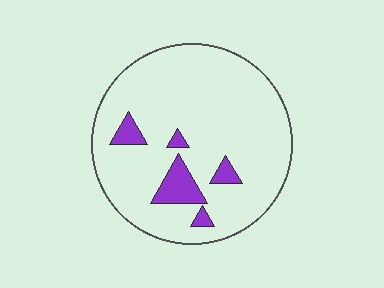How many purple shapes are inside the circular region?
5.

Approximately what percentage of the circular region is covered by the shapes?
Approximately 10%.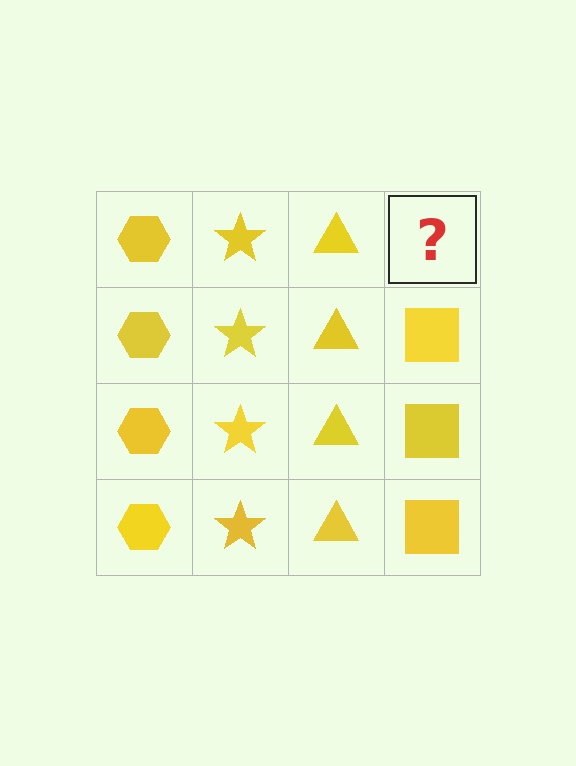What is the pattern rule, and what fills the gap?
The rule is that each column has a consistent shape. The gap should be filled with a yellow square.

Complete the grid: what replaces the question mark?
The question mark should be replaced with a yellow square.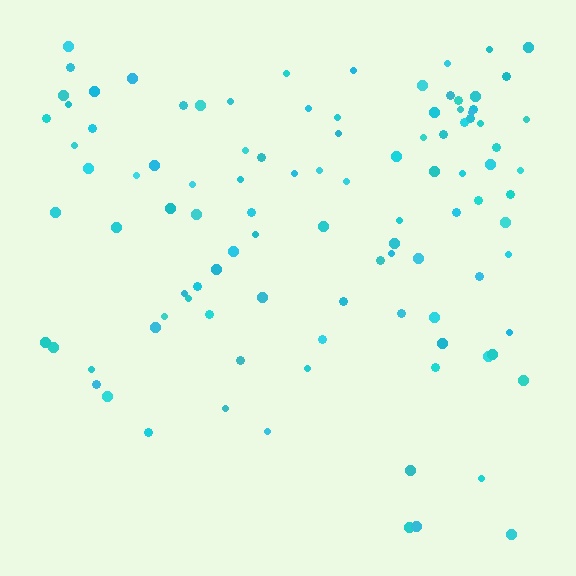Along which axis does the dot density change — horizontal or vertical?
Vertical.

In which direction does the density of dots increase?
From bottom to top, with the top side densest.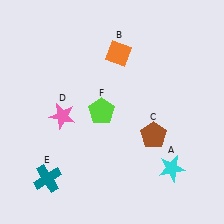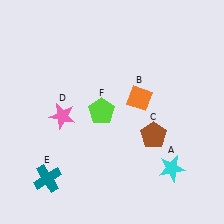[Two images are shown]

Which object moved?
The orange diamond (B) moved down.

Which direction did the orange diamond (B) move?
The orange diamond (B) moved down.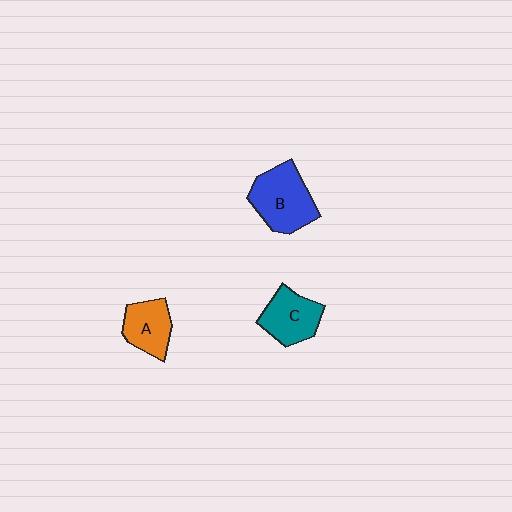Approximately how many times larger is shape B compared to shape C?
Approximately 1.3 times.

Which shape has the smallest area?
Shape A (orange).